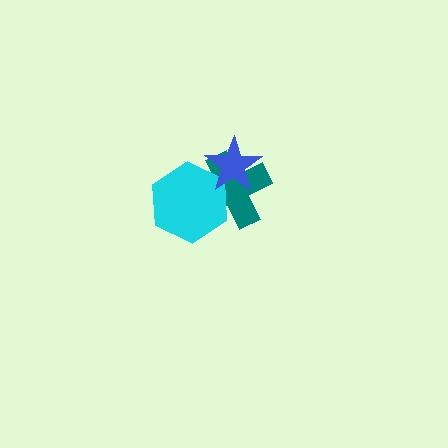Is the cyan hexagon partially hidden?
Yes, it is partially covered by another shape.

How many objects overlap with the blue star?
2 objects overlap with the blue star.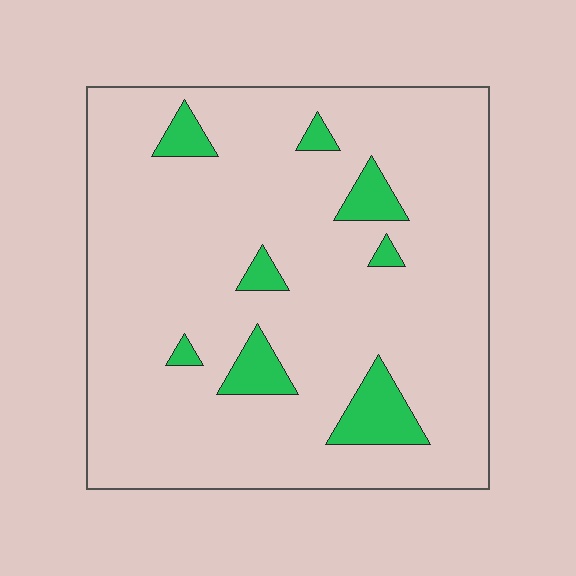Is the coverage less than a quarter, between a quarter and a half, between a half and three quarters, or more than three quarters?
Less than a quarter.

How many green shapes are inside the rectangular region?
8.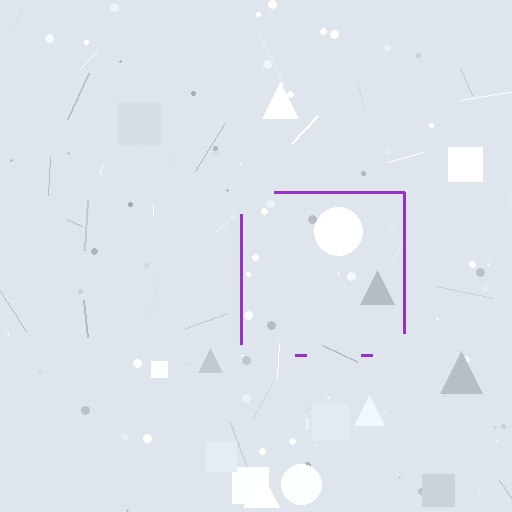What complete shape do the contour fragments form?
The contour fragments form a square.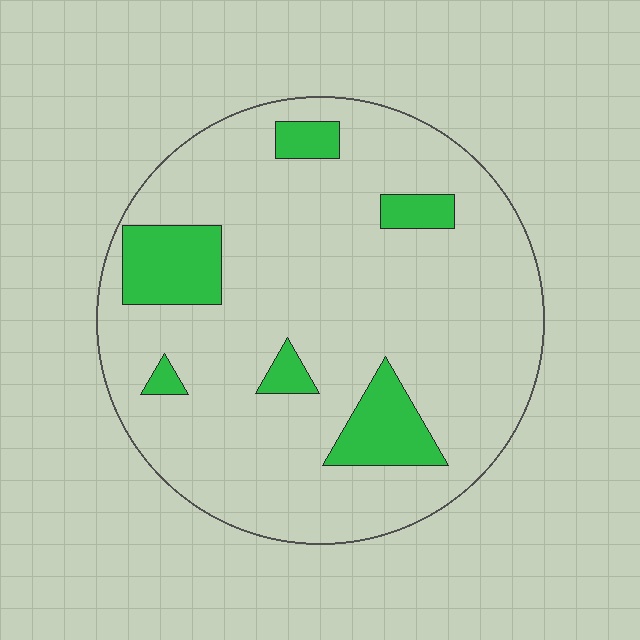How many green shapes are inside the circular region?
6.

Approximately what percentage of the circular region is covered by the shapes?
Approximately 15%.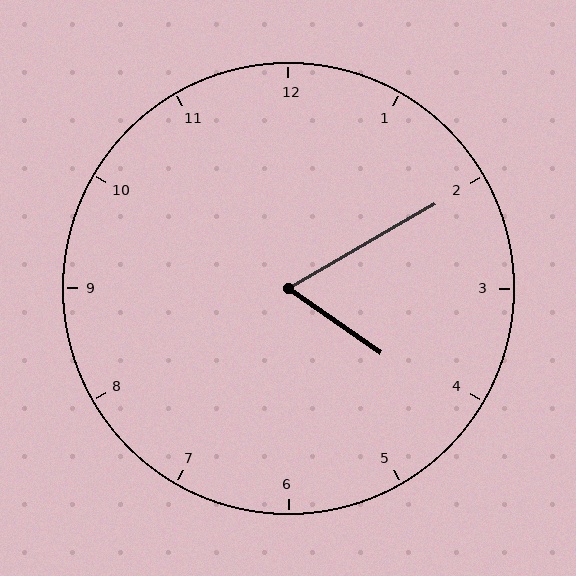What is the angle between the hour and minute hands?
Approximately 65 degrees.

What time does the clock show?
4:10.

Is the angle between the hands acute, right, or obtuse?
It is acute.